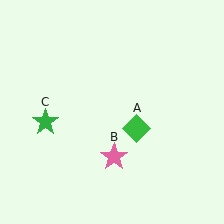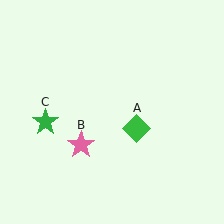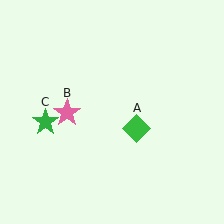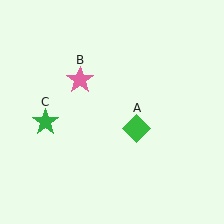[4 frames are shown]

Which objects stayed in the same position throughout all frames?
Green diamond (object A) and green star (object C) remained stationary.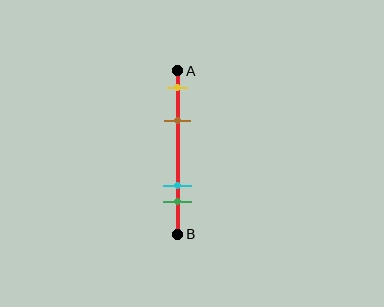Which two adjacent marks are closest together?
The cyan and green marks are the closest adjacent pair.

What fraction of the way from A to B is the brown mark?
The brown mark is approximately 30% (0.3) of the way from A to B.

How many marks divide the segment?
There are 4 marks dividing the segment.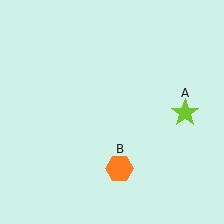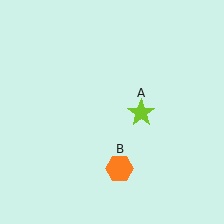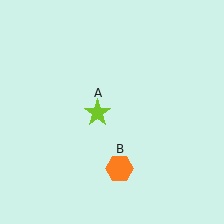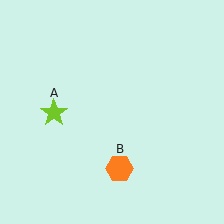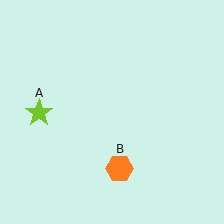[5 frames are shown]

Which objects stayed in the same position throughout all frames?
Orange hexagon (object B) remained stationary.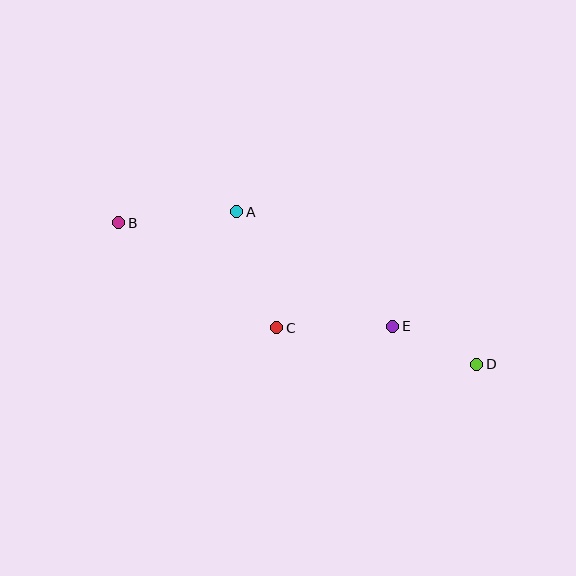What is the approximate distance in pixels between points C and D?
The distance between C and D is approximately 203 pixels.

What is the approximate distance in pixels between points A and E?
The distance between A and E is approximately 193 pixels.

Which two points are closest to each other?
Points D and E are closest to each other.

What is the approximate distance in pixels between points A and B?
The distance between A and B is approximately 119 pixels.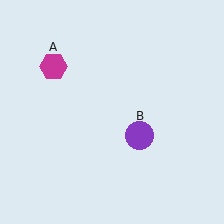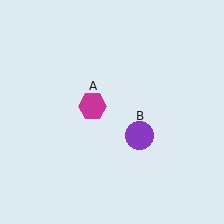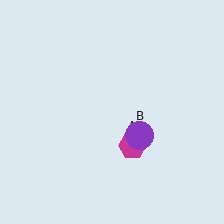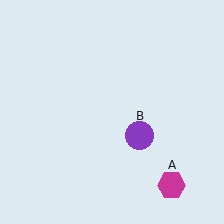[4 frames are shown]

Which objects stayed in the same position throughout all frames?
Purple circle (object B) remained stationary.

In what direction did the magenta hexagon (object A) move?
The magenta hexagon (object A) moved down and to the right.